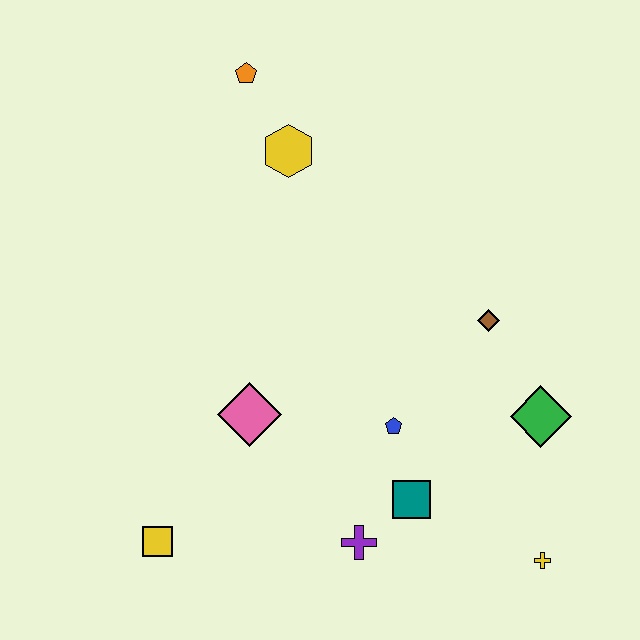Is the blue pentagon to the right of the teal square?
No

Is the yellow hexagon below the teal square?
No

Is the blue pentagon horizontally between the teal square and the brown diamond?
No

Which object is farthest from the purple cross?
The orange pentagon is farthest from the purple cross.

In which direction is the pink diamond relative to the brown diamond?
The pink diamond is to the left of the brown diamond.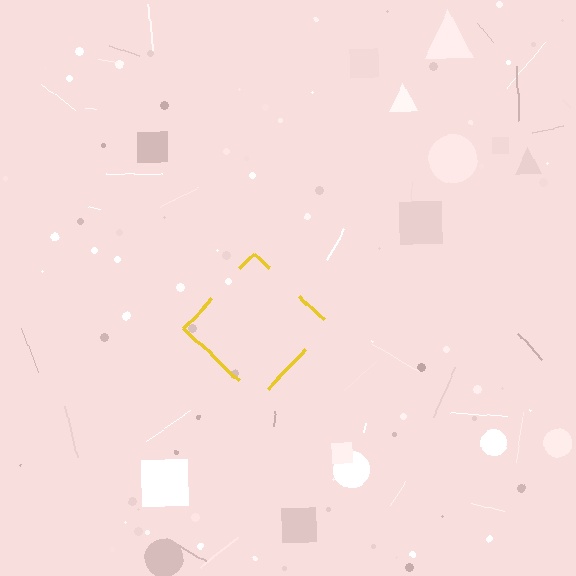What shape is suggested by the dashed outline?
The dashed outline suggests a diamond.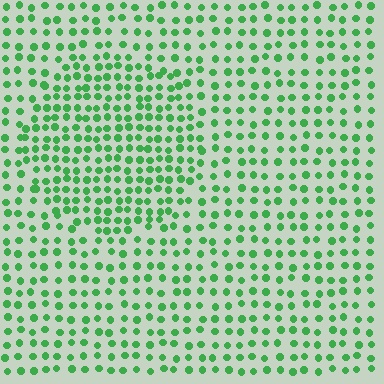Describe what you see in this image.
The image contains small green elements arranged at two different densities. A circle-shaped region is visible where the elements are more densely packed than the surrounding area.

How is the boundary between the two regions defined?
The boundary is defined by a change in element density (approximately 1.6x ratio). All elements are the same color, size, and shape.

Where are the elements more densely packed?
The elements are more densely packed inside the circle boundary.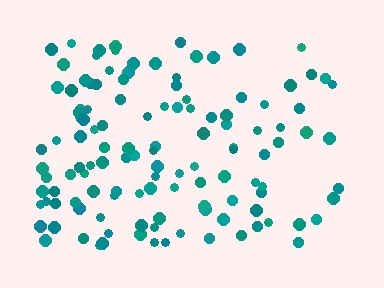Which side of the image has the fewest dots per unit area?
The right.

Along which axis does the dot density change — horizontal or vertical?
Horizontal.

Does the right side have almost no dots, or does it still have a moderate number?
Still a moderate number, just noticeably fewer than the left.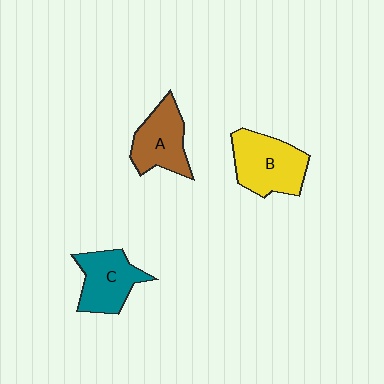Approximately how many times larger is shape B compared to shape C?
Approximately 1.2 times.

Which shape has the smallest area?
Shape C (teal).